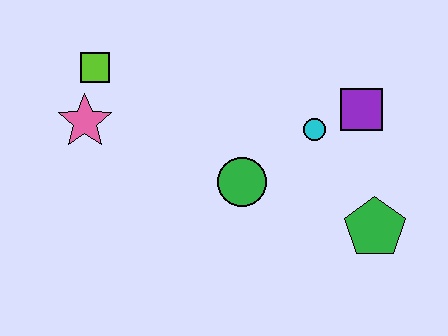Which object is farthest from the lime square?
The green pentagon is farthest from the lime square.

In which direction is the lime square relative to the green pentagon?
The lime square is to the left of the green pentagon.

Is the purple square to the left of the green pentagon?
Yes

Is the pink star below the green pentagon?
No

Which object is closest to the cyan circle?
The purple square is closest to the cyan circle.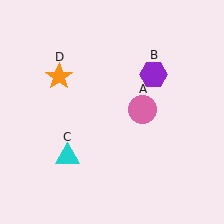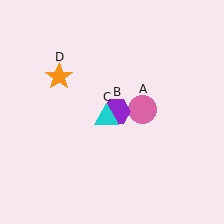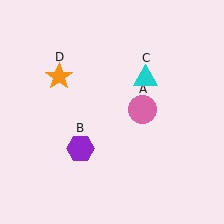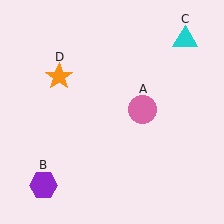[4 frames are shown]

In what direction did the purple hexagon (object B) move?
The purple hexagon (object B) moved down and to the left.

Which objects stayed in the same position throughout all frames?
Pink circle (object A) and orange star (object D) remained stationary.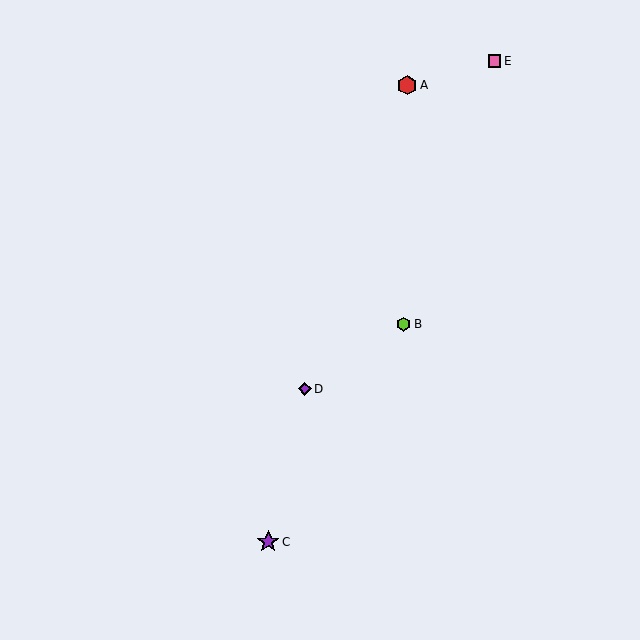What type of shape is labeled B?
Shape B is a lime hexagon.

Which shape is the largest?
The purple star (labeled C) is the largest.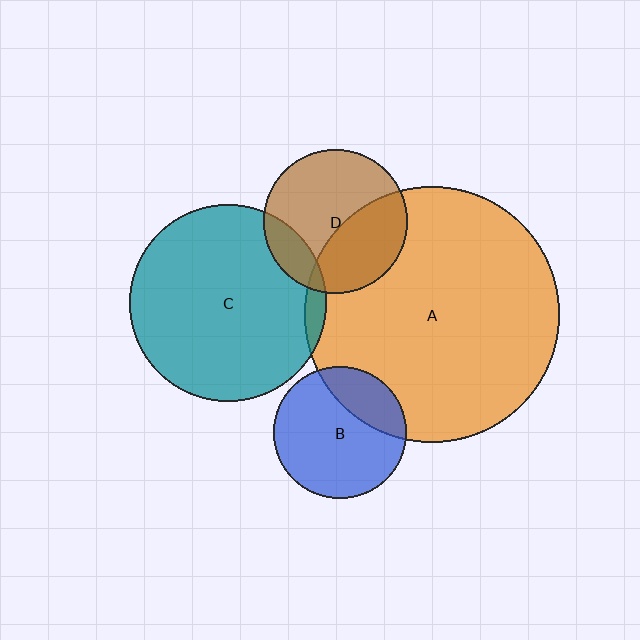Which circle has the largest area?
Circle A (orange).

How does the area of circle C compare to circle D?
Approximately 1.9 times.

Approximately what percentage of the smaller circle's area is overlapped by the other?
Approximately 15%.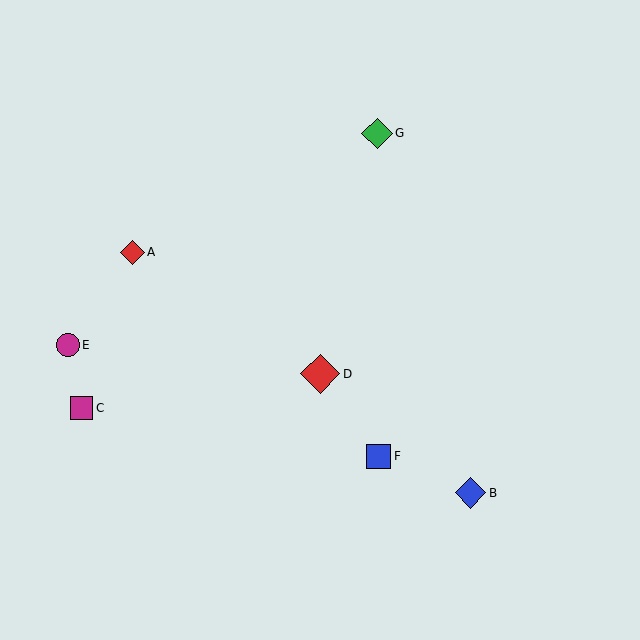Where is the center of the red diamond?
The center of the red diamond is at (132, 252).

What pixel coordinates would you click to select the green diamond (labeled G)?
Click at (377, 133) to select the green diamond G.